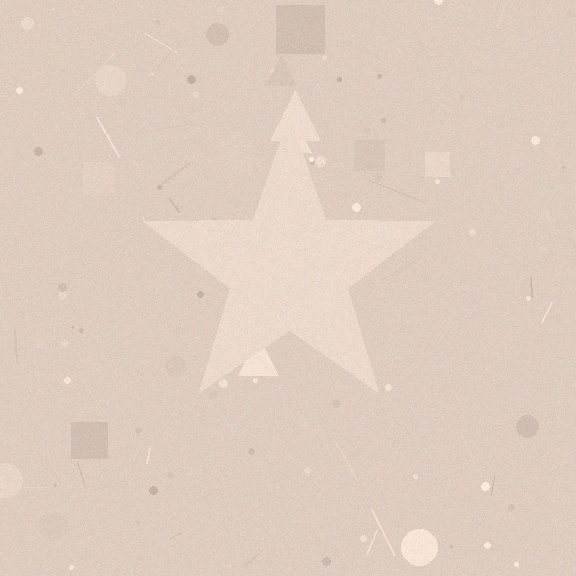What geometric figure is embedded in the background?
A star is embedded in the background.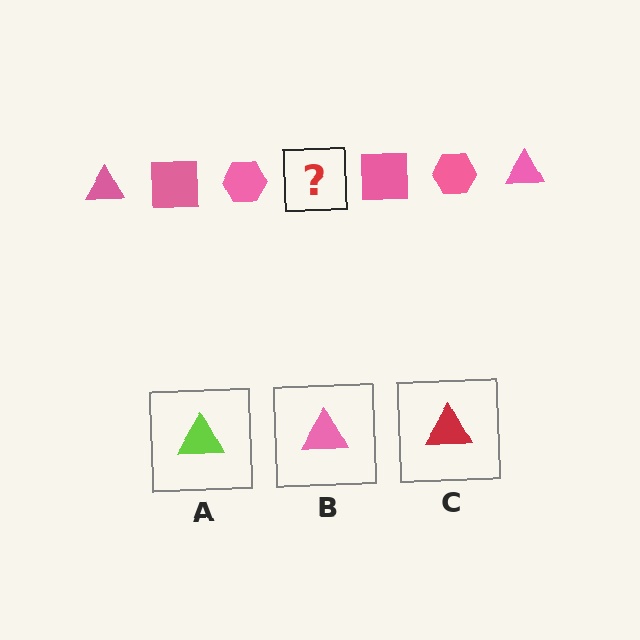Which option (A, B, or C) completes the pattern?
B.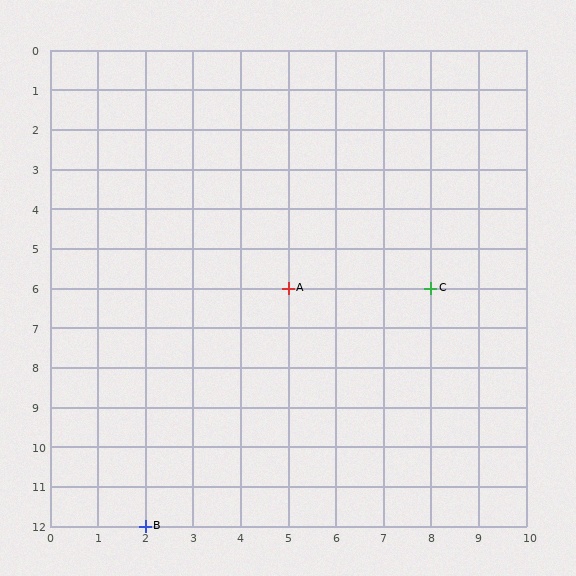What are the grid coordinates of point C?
Point C is at grid coordinates (8, 6).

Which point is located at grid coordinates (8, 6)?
Point C is at (8, 6).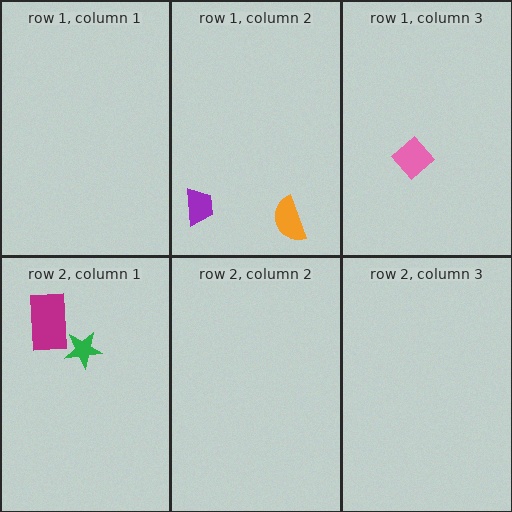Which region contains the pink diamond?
The row 1, column 3 region.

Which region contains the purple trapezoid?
The row 1, column 2 region.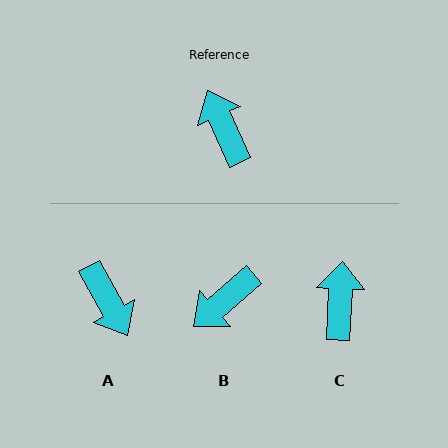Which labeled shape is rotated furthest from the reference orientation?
A, about 175 degrees away.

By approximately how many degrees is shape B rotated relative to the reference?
Approximately 107 degrees counter-clockwise.